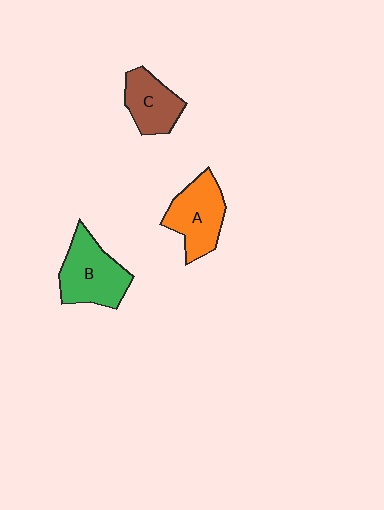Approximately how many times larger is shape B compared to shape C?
Approximately 1.4 times.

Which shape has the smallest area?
Shape C (brown).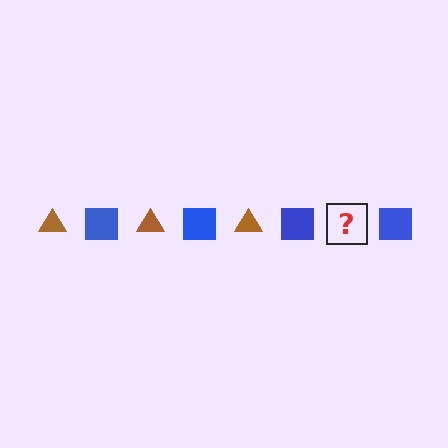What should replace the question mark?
The question mark should be replaced with a brown triangle.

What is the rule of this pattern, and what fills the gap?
The rule is that the pattern alternates between brown triangle and blue square. The gap should be filled with a brown triangle.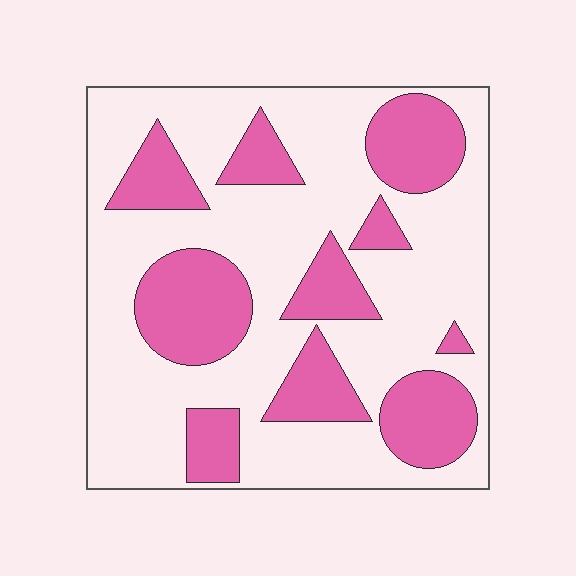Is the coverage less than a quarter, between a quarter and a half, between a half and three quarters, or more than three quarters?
Between a quarter and a half.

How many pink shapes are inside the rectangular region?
10.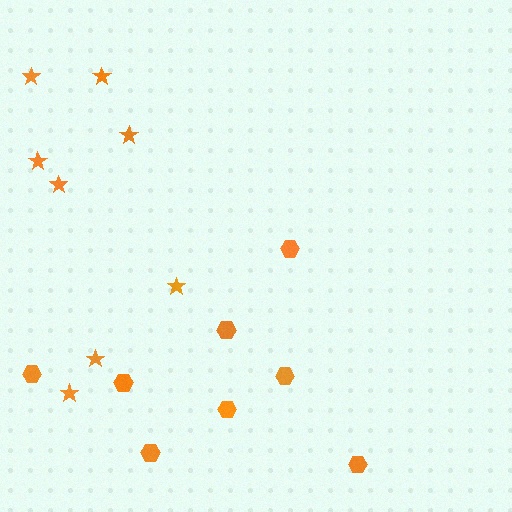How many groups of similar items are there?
There are 2 groups: one group of stars (8) and one group of hexagons (8).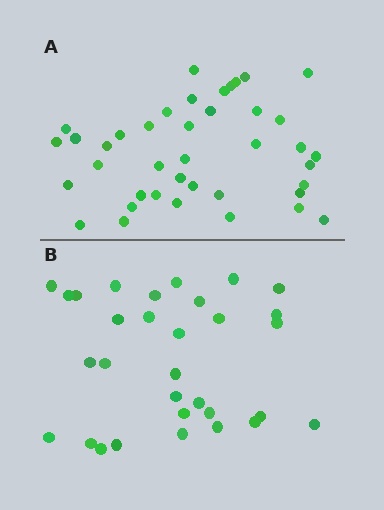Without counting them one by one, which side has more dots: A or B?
Region A (the top region) has more dots.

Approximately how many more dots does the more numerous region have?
Region A has roughly 8 or so more dots than region B.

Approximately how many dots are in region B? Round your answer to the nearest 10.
About 30 dots. (The exact count is 31, which rounds to 30.)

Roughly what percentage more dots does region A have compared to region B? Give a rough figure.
About 30% more.